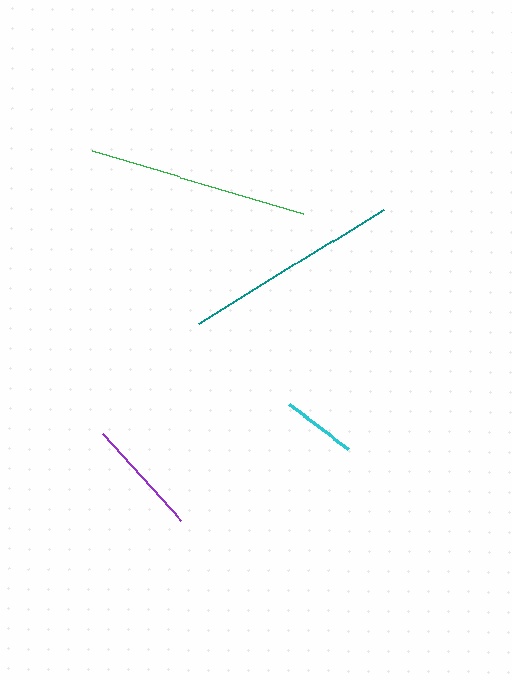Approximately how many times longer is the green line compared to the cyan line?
The green line is approximately 3.0 times the length of the cyan line.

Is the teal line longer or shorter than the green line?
The green line is longer than the teal line.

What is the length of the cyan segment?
The cyan segment is approximately 74 pixels long.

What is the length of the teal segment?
The teal segment is approximately 218 pixels long.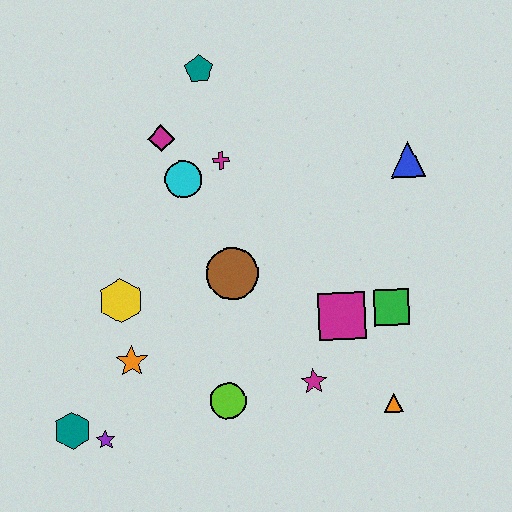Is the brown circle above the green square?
Yes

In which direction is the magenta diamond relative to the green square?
The magenta diamond is to the left of the green square.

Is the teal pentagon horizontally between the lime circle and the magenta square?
No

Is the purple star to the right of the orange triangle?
No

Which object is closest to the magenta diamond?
The cyan circle is closest to the magenta diamond.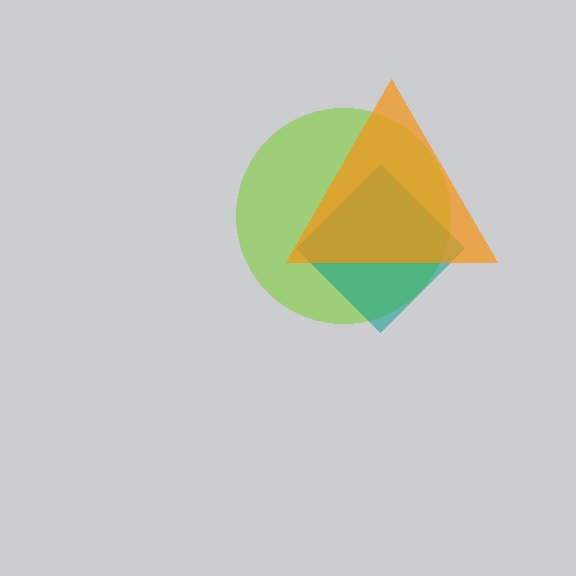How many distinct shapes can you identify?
There are 3 distinct shapes: a lime circle, a teal diamond, an orange triangle.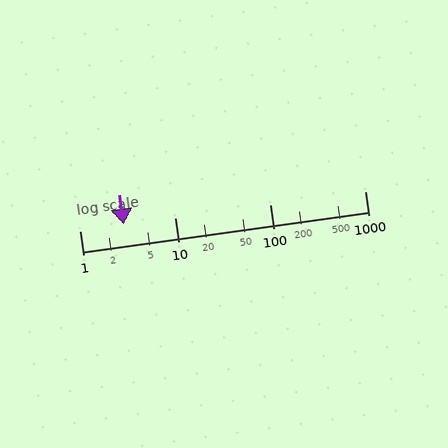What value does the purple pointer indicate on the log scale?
The pointer indicates approximately 2.9.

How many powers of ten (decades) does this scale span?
The scale spans 3 decades, from 1 to 1000.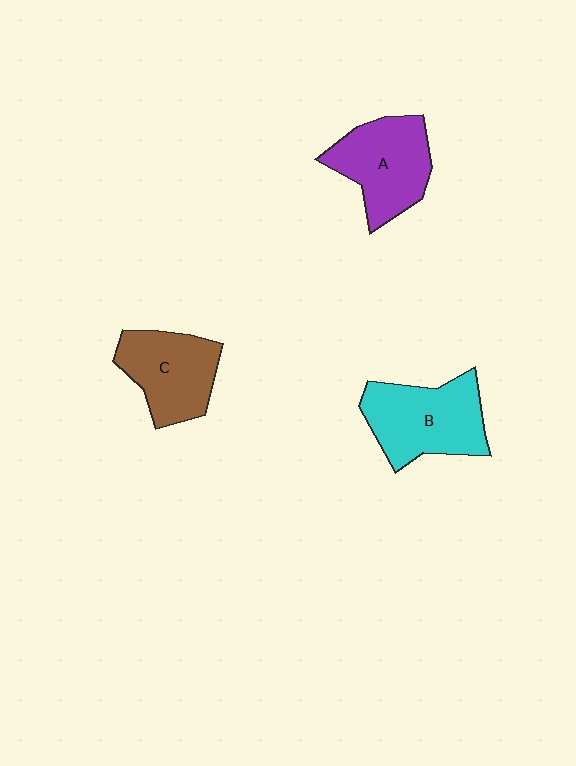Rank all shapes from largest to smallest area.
From largest to smallest: B (cyan), A (purple), C (brown).